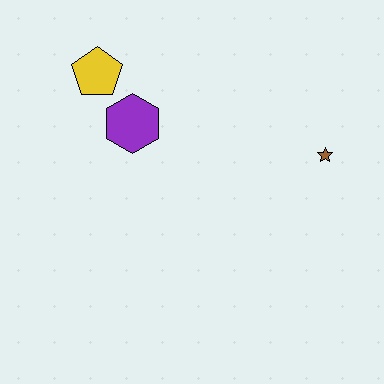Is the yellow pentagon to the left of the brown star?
Yes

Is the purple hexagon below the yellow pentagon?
Yes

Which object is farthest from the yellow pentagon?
The brown star is farthest from the yellow pentagon.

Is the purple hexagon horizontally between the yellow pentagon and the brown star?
Yes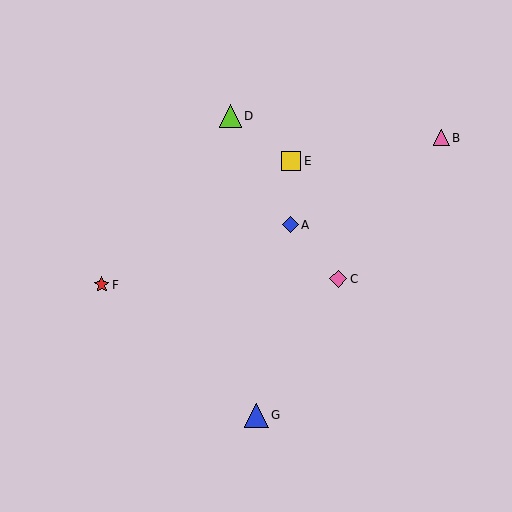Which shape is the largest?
The blue triangle (labeled G) is the largest.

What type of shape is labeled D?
Shape D is a lime triangle.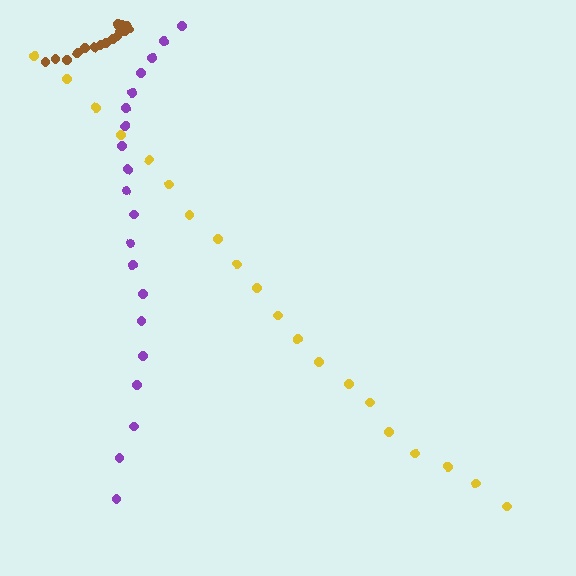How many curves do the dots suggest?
There are 3 distinct paths.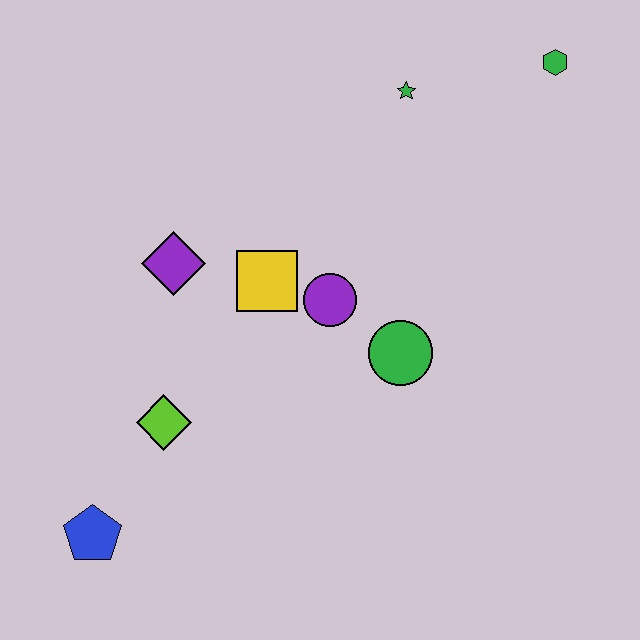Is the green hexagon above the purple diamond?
Yes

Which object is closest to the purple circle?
The yellow square is closest to the purple circle.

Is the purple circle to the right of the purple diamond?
Yes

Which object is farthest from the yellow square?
The green hexagon is farthest from the yellow square.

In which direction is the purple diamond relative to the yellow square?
The purple diamond is to the left of the yellow square.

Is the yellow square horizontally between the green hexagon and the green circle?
No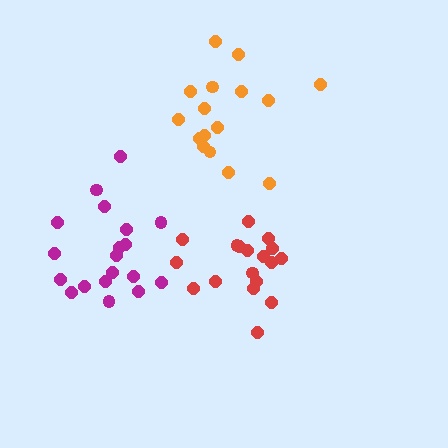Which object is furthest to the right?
The red cluster is rightmost.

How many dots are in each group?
Group 1: 18 dots, Group 2: 19 dots, Group 3: 16 dots (53 total).